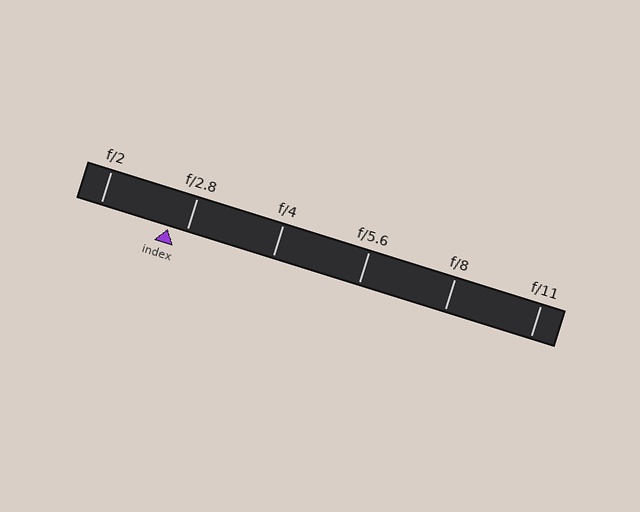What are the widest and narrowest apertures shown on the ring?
The widest aperture shown is f/2 and the narrowest is f/11.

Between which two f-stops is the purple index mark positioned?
The index mark is between f/2 and f/2.8.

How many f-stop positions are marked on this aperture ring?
There are 6 f-stop positions marked.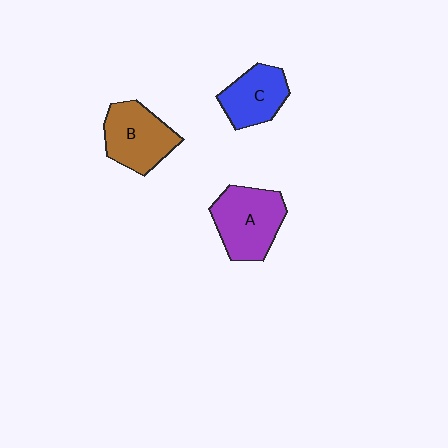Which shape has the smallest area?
Shape C (blue).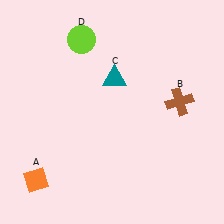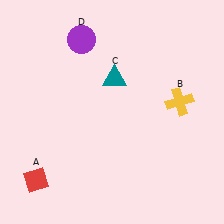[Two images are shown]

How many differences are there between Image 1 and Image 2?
There are 3 differences between the two images.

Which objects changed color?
A changed from orange to red. B changed from brown to yellow. D changed from lime to purple.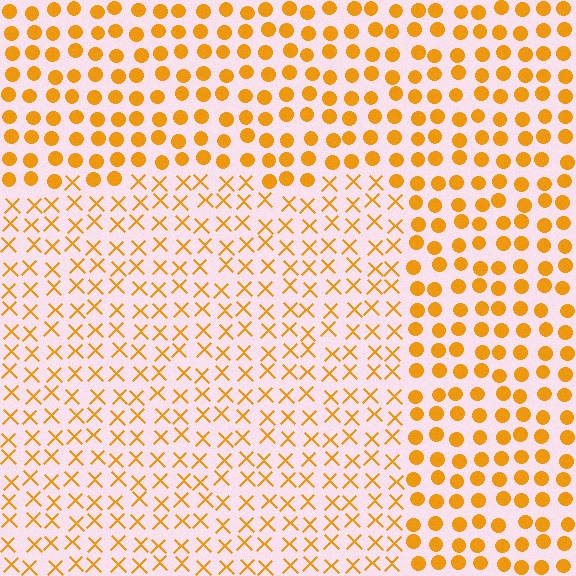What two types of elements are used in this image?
The image uses X marks inside the rectangle region and circles outside it.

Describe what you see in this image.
The image is filled with small orange elements arranged in a uniform grid. A rectangle-shaped region contains X marks, while the surrounding area contains circles. The boundary is defined purely by the change in element shape.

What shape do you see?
I see a rectangle.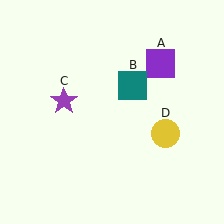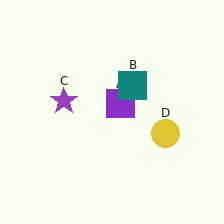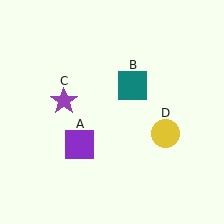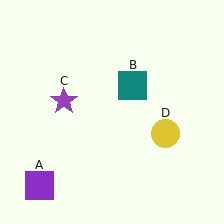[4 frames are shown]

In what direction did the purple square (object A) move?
The purple square (object A) moved down and to the left.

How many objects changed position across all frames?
1 object changed position: purple square (object A).